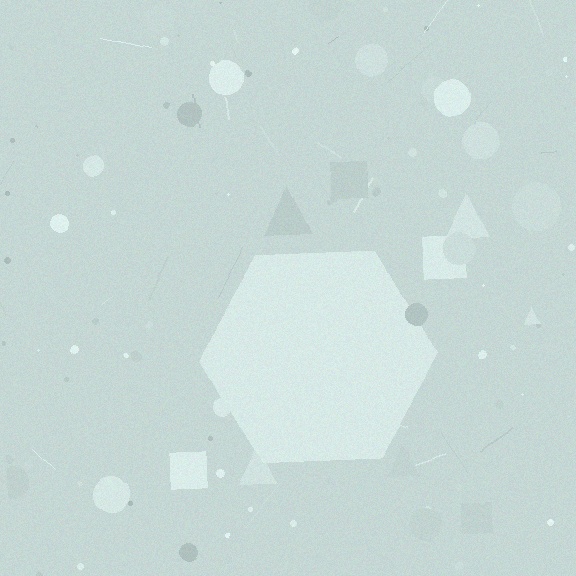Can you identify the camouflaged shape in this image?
The camouflaged shape is a hexagon.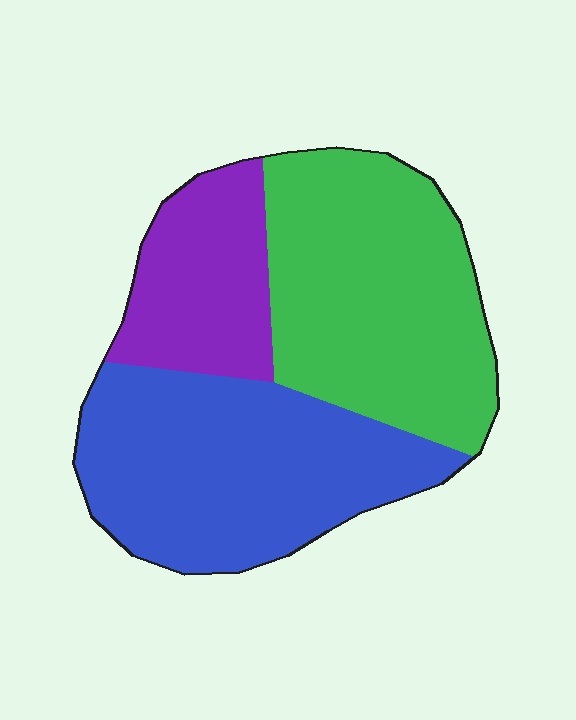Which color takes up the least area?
Purple, at roughly 20%.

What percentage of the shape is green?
Green covers about 40% of the shape.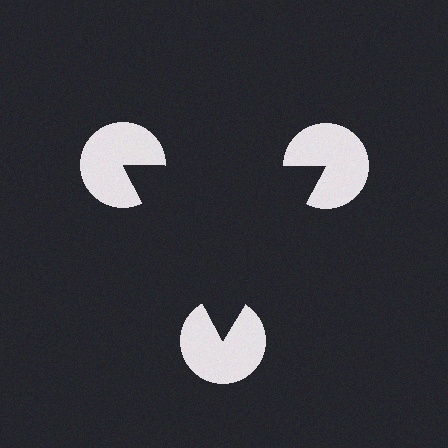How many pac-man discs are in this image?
There are 3 — one at each vertex of the illusory triangle.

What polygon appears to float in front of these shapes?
An illusory triangle — its edges are inferred from the aligned wedge cuts in the pac-man discs, not physically drawn.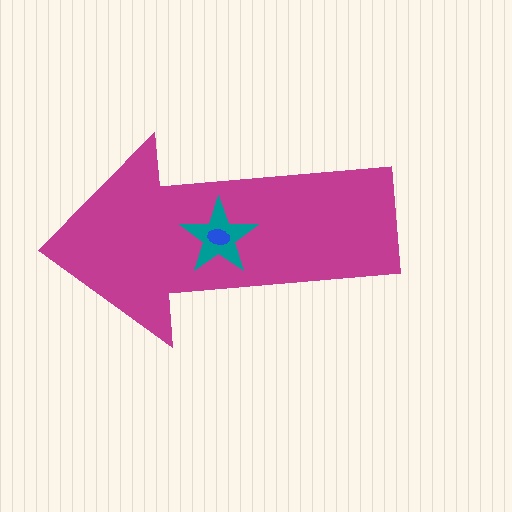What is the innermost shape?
The blue ellipse.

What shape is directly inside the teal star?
The blue ellipse.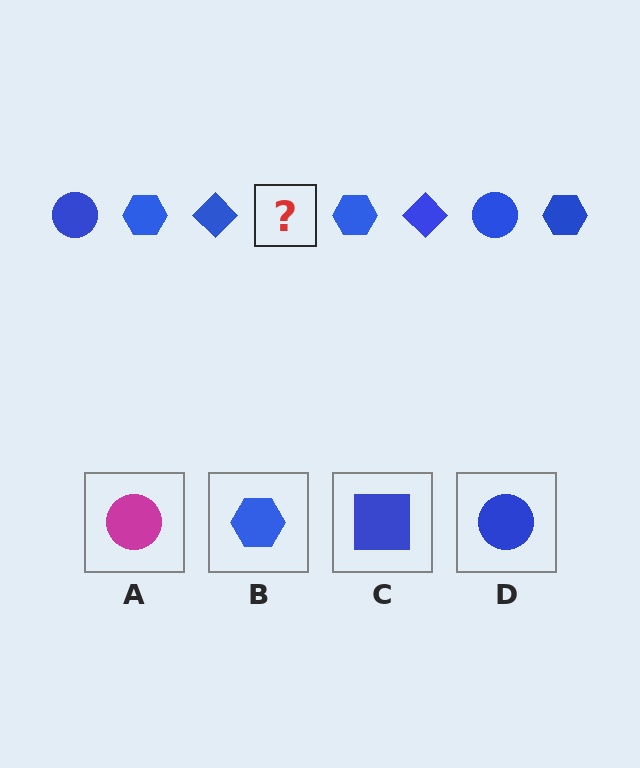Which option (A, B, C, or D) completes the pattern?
D.